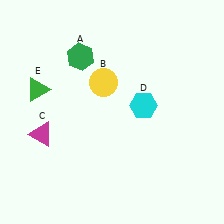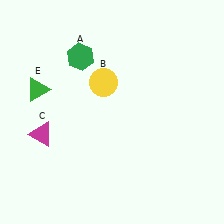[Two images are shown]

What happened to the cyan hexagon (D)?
The cyan hexagon (D) was removed in Image 2. It was in the top-right area of Image 1.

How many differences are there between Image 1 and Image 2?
There is 1 difference between the two images.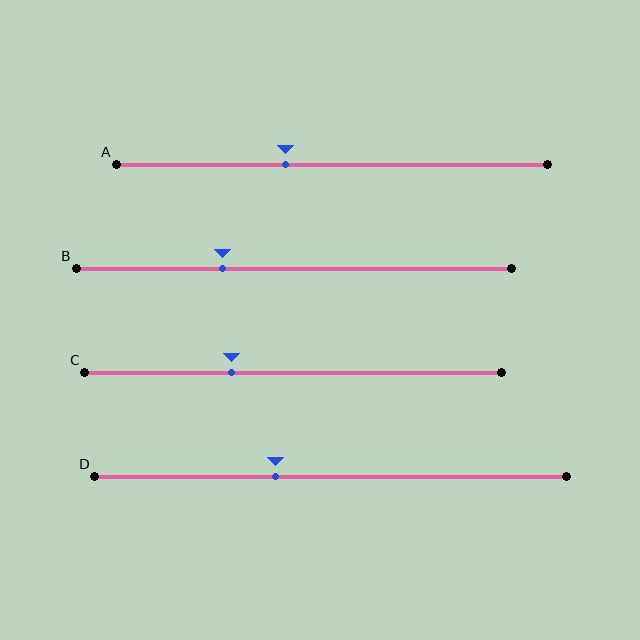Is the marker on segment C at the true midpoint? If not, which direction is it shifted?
No, the marker on segment C is shifted to the left by about 15% of the segment length.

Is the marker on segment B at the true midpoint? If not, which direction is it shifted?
No, the marker on segment B is shifted to the left by about 16% of the segment length.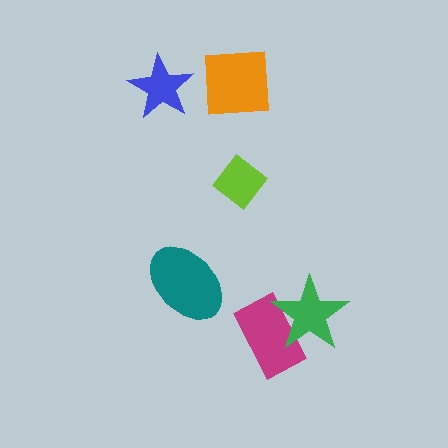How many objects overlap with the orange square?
0 objects overlap with the orange square.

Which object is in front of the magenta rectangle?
The green star is in front of the magenta rectangle.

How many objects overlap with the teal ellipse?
0 objects overlap with the teal ellipse.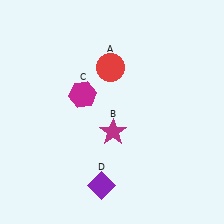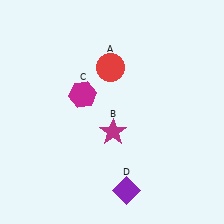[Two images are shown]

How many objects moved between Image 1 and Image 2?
1 object moved between the two images.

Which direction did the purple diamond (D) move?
The purple diamond (D) moved right.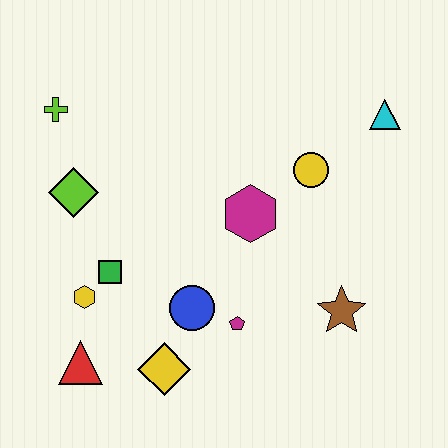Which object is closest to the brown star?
The magenta pentagon is closest to the brown star.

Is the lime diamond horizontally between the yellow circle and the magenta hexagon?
No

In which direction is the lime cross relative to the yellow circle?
The lime cross is to the left of the yellow circle.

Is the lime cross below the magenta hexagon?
No